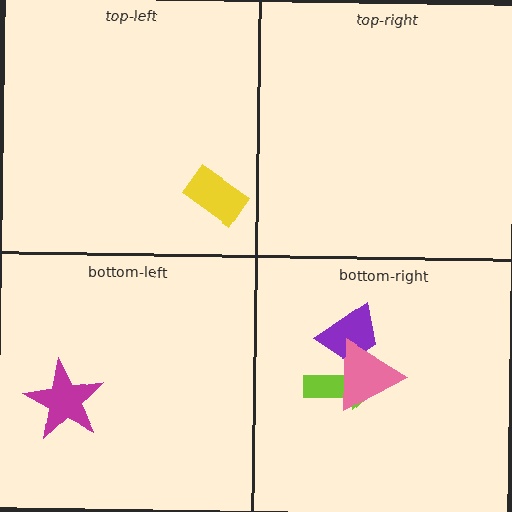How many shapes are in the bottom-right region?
3.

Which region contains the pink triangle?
The bottom-right region.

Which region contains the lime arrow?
The bottom-right region.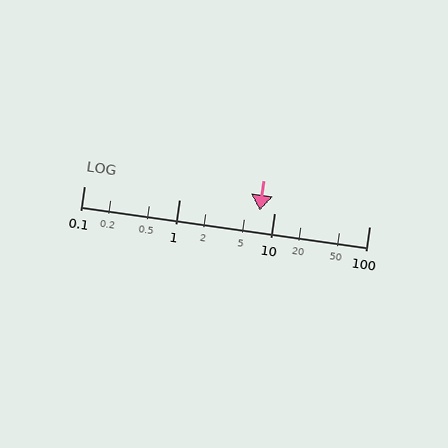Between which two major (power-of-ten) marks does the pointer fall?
The pointer is between 1 and 10.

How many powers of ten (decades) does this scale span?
The scale spans 3 decades, from 0.1 to 100.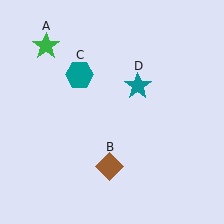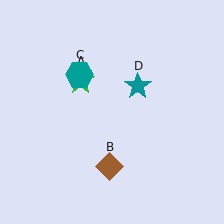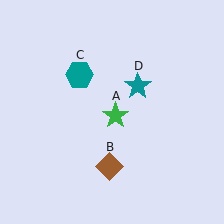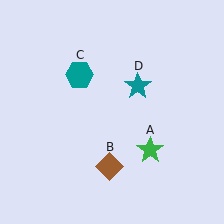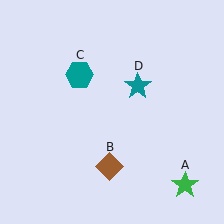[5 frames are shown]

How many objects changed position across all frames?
1 object changed position: green star (object A).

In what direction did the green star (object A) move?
The green star (object A) moved down and to the right.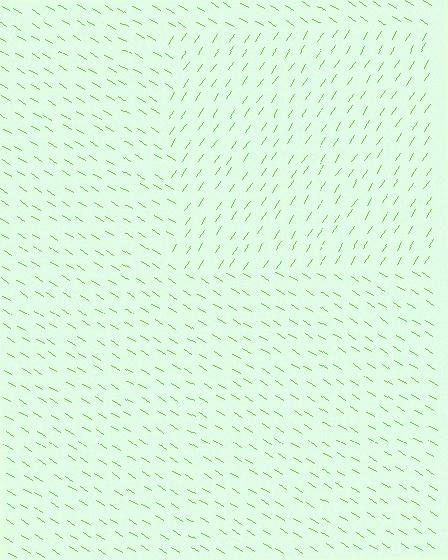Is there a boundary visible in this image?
Yes, there is a texture boundary formed by a change in line orientation.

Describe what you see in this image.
The image is filled with small lime line segments. A rectangle region in the image has lines oriented differently from the surrounding lines, creating a visible texture boundary.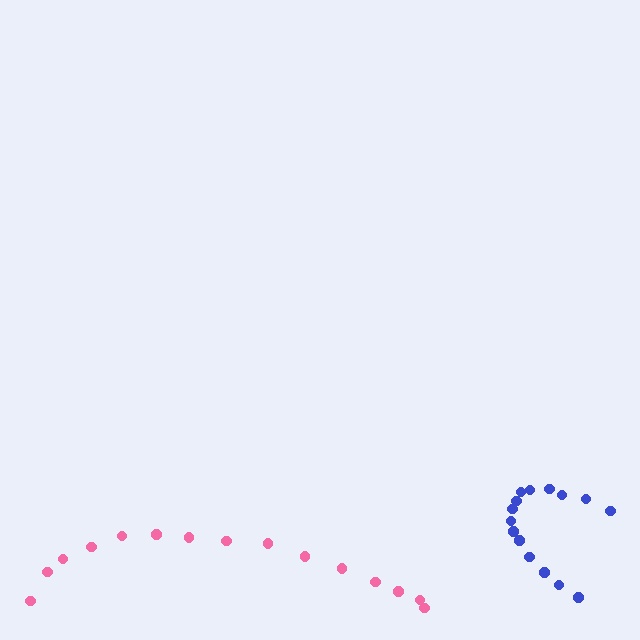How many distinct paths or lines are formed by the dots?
There are 2 distinct paths.